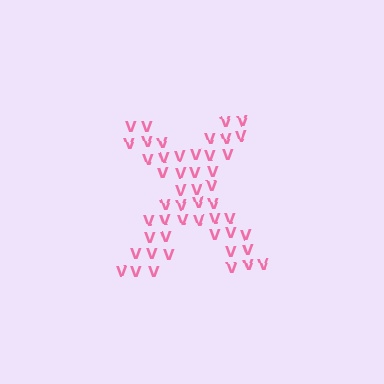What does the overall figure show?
The overall figure shows the letter X.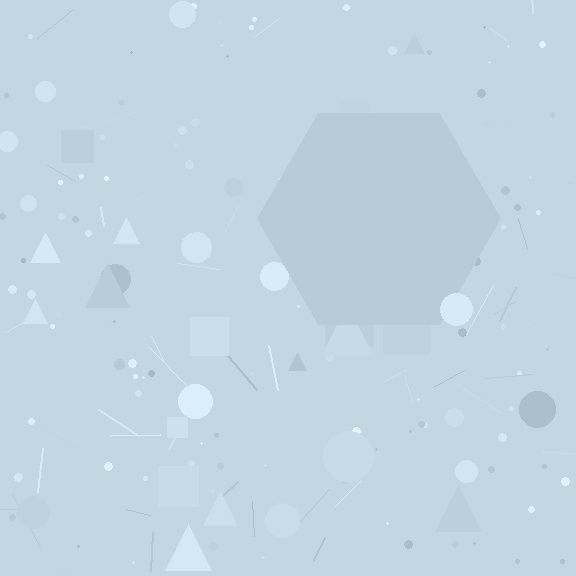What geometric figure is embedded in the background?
A hexagon is embedded in the background.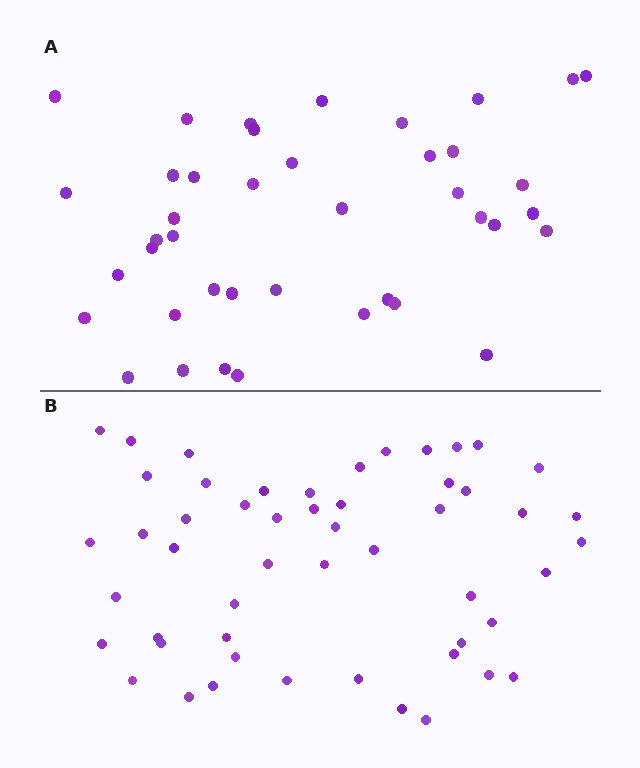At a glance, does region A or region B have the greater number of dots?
Region B (the bottom region) has more dots.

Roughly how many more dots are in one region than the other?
Region B has roughly 12 or so more dots than region A.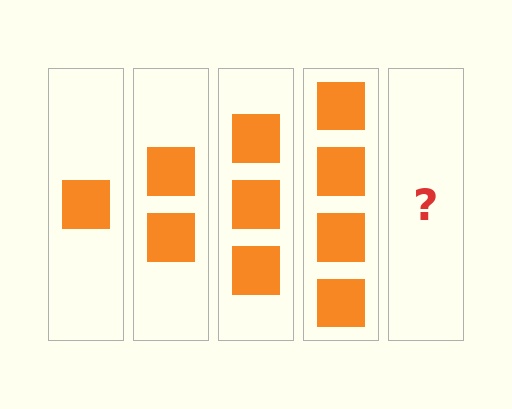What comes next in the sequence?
The next element should be 5 squares.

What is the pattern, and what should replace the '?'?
The pattern is that each step adds one more square. The '?' should be 5 squares.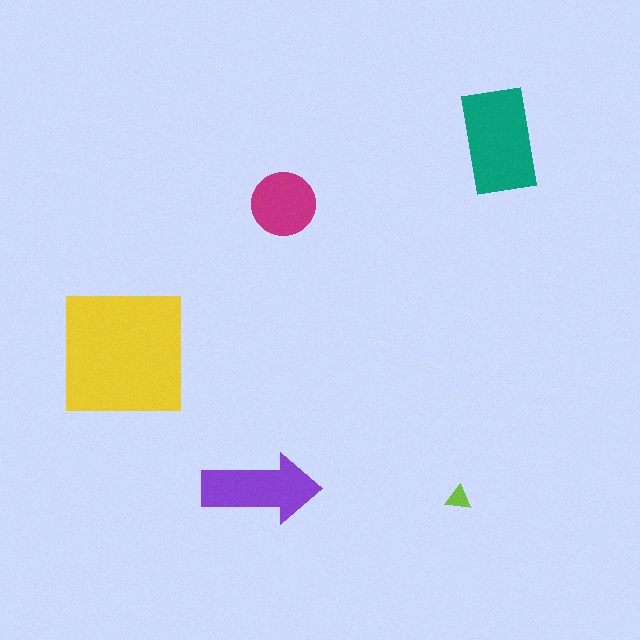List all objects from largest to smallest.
The yellow square, the teal rectangle, the purple arrow, the magenta circle, the lime triangle.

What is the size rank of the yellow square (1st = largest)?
1st.